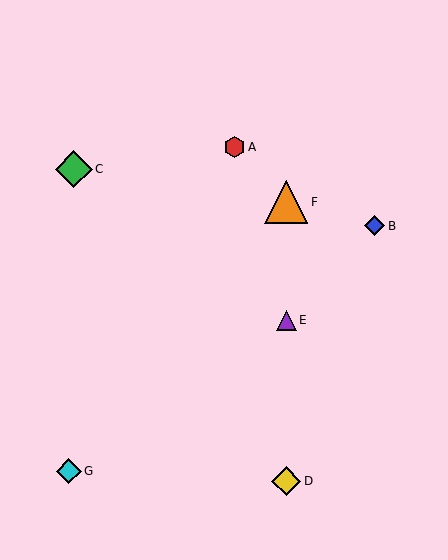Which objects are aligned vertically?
Objects D, E, F are aligned vertically.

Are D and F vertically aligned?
Yes, both are at x≈286.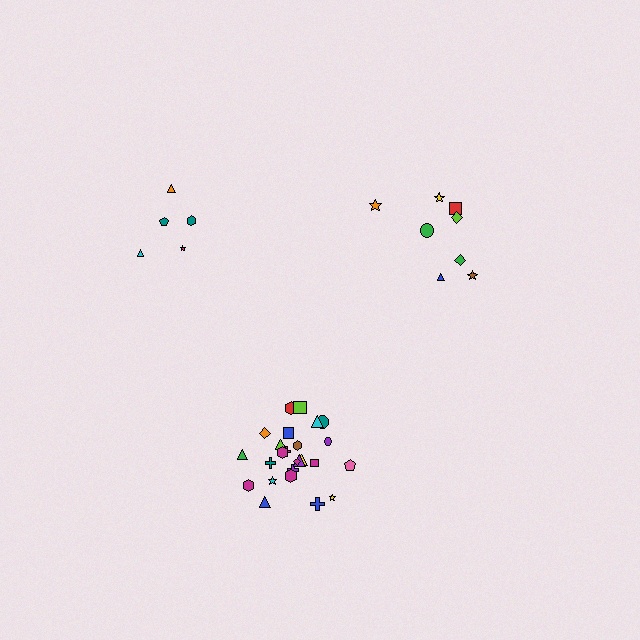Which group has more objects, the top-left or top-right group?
The top-right group.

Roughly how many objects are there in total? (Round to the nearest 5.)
Roughly 40 objects in total.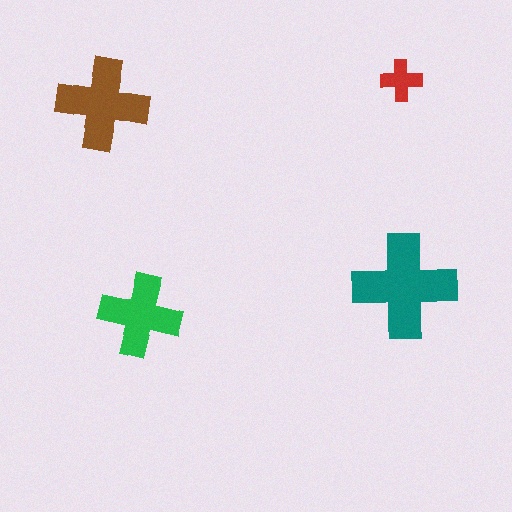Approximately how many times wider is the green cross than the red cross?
About 2 times wider.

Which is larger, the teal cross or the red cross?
The teal one.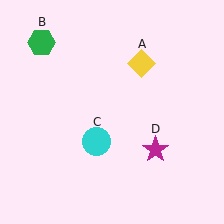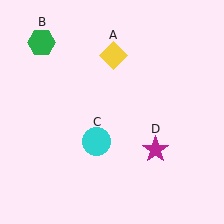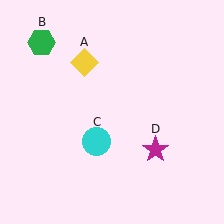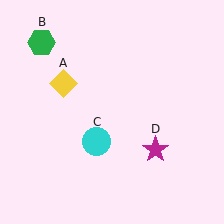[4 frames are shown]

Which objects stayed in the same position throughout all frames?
Green hexagon (object B) and cyan circle (object C) and magenta star (object D) remained stationary.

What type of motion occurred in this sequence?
The yellow diamond (object A) rotated counterclockwise around the center of the scene.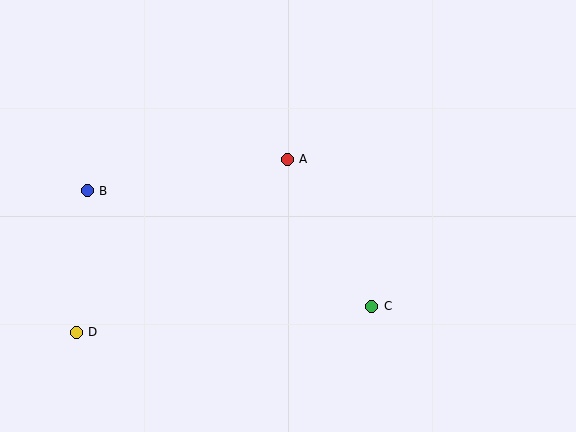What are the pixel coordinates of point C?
Point C is at (372, 306).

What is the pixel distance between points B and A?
The distance between B and A is 202 pixels.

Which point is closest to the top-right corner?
Point A is closest to the top-right corner.